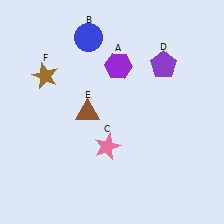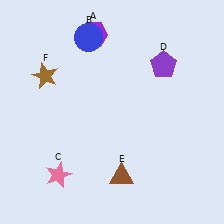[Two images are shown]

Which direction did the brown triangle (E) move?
The brown triangle (E) moved down.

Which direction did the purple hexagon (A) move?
The purple hexagon (A) moved up.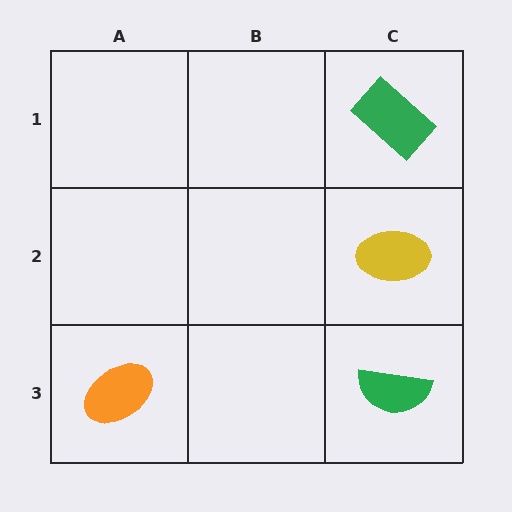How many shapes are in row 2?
1 shape.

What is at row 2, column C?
A yellow ellipse.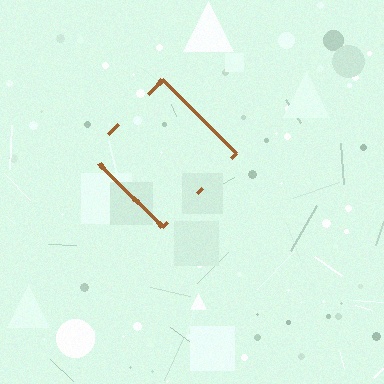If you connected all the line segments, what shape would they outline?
They would outline a diamond.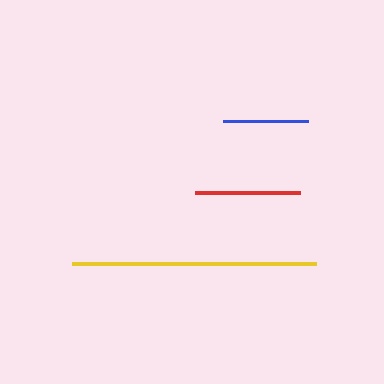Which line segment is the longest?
The yellow line is the longest at approximately 244 pixels.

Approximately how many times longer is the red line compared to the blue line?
The red line is approximately 1.2 times the length of the blue line.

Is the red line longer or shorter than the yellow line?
The yellow line is longer than the red line.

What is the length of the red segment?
The red segment is approximately 105 pixels long.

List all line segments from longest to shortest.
From longest to shortest: yellow, red, blue.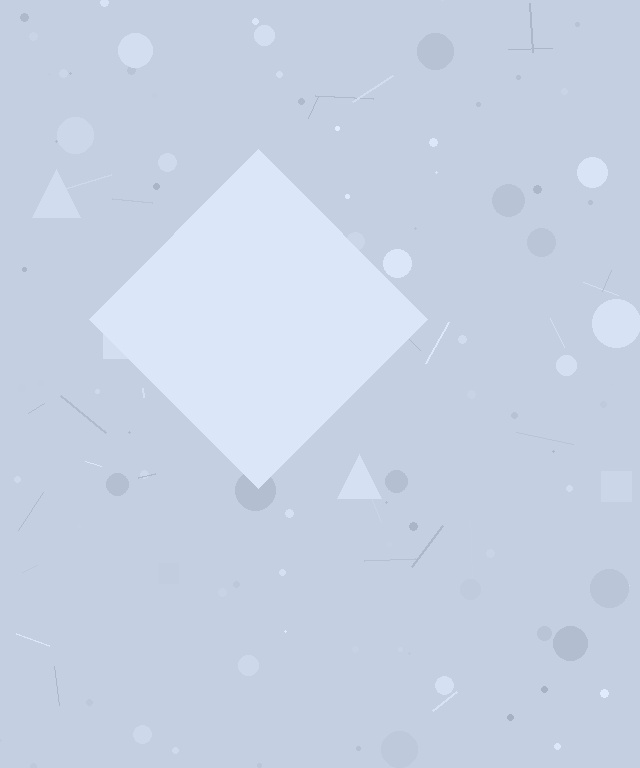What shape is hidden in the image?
A diamond is hidden in the image.